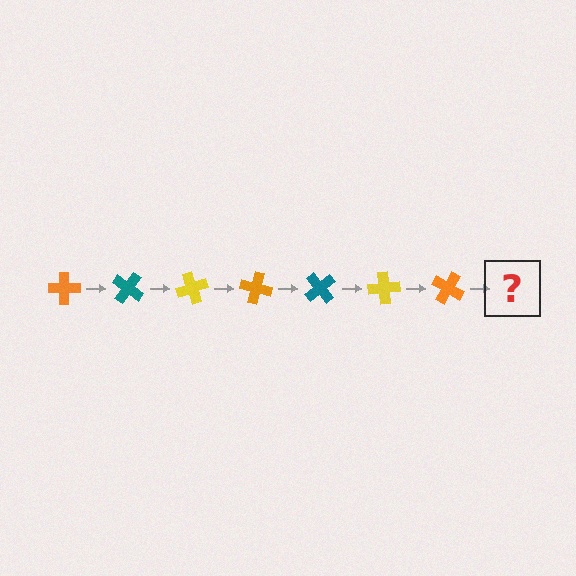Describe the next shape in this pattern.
It should be a teal cross, rotated 245 degrees from the start.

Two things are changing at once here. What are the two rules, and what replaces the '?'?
The two rules are that it rotates 35 degrees each step and the color cycles through orange, teal, and yellow. The '?' should be a teal cross, rotated 245 degrees from the start.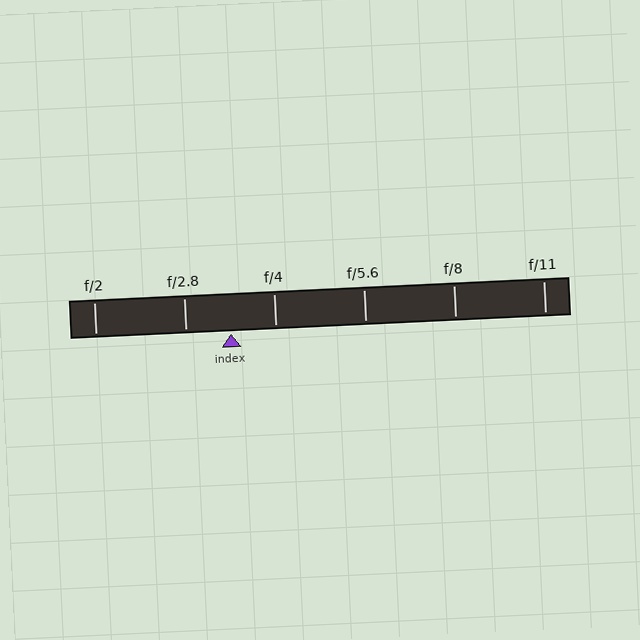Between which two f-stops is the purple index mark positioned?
The index mark is between f/2.8 and f/4.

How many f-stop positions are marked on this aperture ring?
There are 6 f-stop positions marked.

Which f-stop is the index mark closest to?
The index mark is closest to f/4.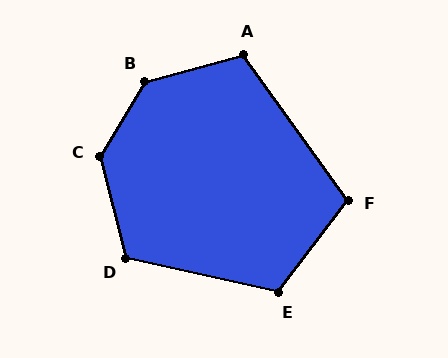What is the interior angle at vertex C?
Approximately 135 degrees (obtuse).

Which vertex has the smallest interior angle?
F, at approximately 107 degrees.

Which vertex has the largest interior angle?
B, at approximately 136 degrees.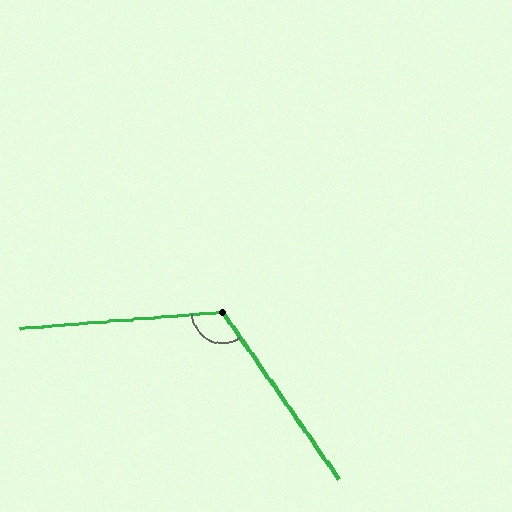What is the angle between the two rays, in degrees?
Approximately 120 degrees.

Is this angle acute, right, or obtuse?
It is obtuse.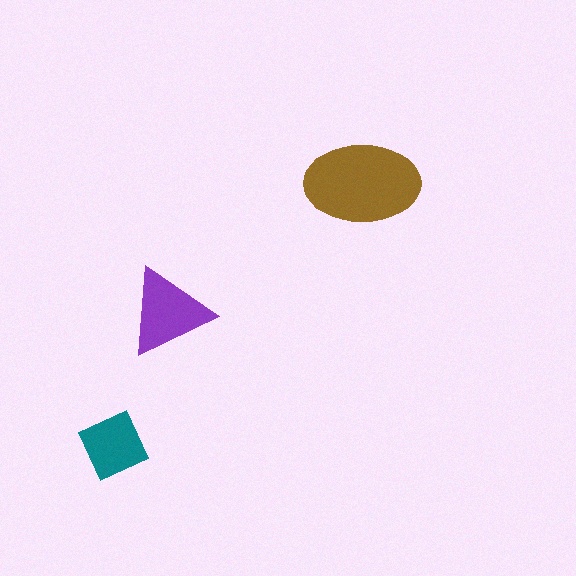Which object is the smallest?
The teal diamond.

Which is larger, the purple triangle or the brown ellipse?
The brown ellipse.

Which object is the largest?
The brown ellipse.